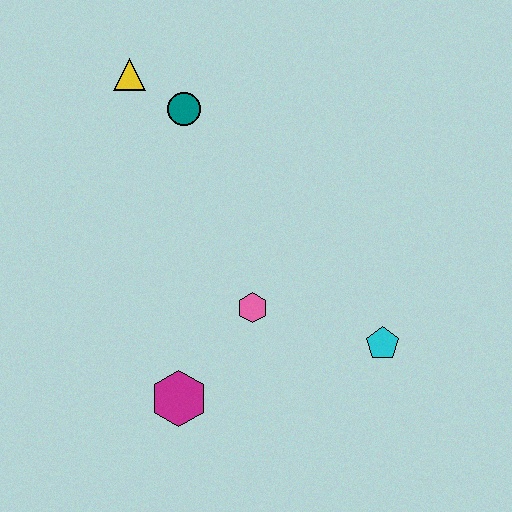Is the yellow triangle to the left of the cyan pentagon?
Yes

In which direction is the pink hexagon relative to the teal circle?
The pink hexagon is below the teal circle.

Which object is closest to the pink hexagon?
The magenta hexagon is closest to the pink hexagon.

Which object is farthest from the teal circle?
The cyan pentagon is farthest from the teal circle.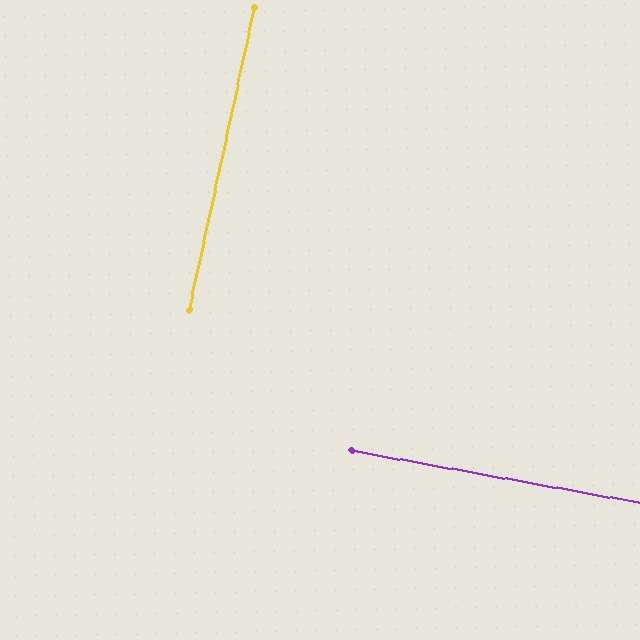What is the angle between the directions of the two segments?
Approximately 88 degrees.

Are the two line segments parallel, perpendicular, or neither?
Perpendicular — they meet at approximately 88°.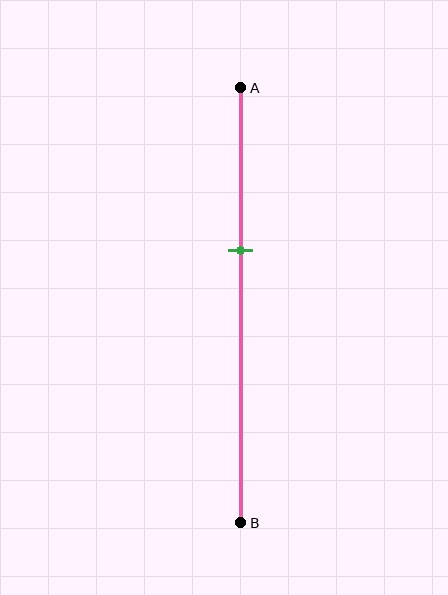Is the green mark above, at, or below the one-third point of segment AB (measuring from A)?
The green mark is below the one-third point of segment AB.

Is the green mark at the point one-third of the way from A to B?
No, the mark is at about 35% from A, not at the 33% one-third point.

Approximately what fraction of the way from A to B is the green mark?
The green mark is approximately 35% of the way from A to B.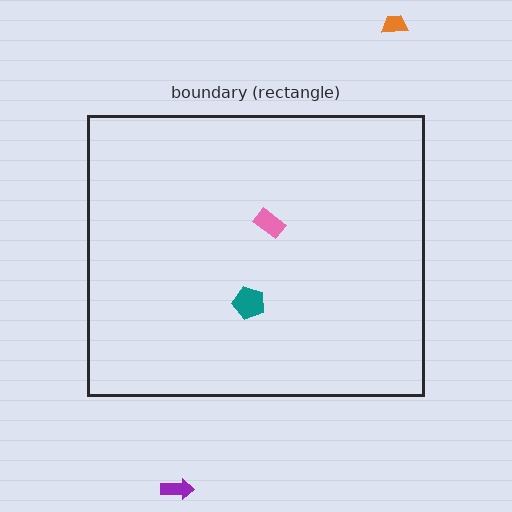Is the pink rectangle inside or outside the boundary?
Inside.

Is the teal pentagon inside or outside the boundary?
Inside.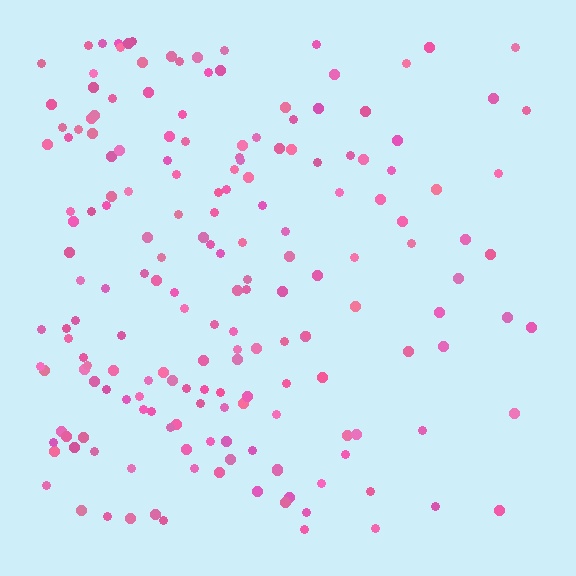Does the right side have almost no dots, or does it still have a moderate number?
Still a moderate number, just noticeably fewer than the left.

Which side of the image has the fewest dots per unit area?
The right.